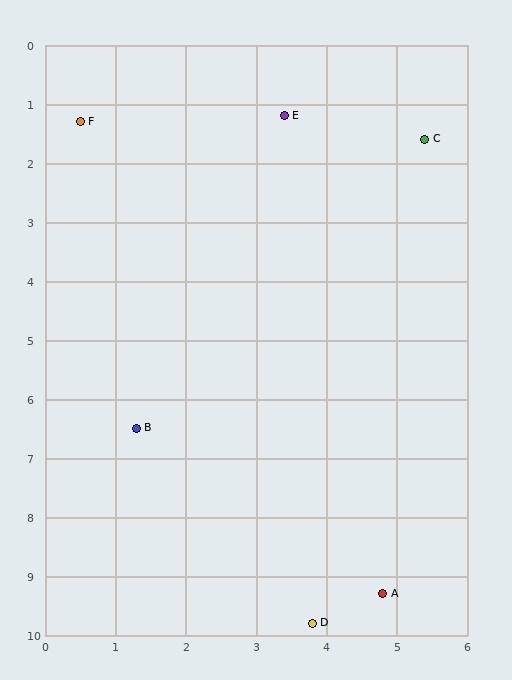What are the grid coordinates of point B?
Point B is at approximately (1.3, 6.5).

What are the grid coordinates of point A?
Point A is at approximately (4.8, 9.3).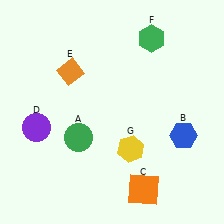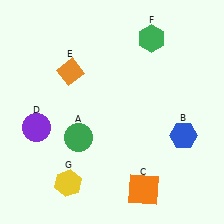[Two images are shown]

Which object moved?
The yellow hexagon (G) moved left.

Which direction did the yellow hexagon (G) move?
The yellow hexagon (G) moved left.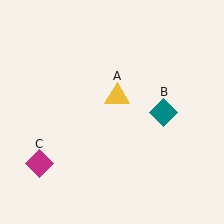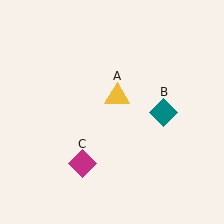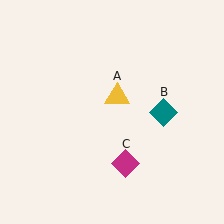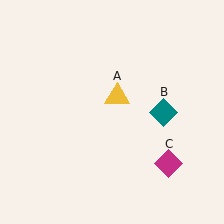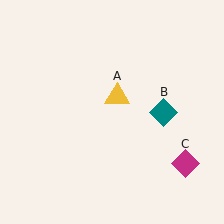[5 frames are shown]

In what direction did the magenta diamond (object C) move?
The magenta diamond (object C) moved right.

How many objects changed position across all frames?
1 object changed position: magenta diamond (object C).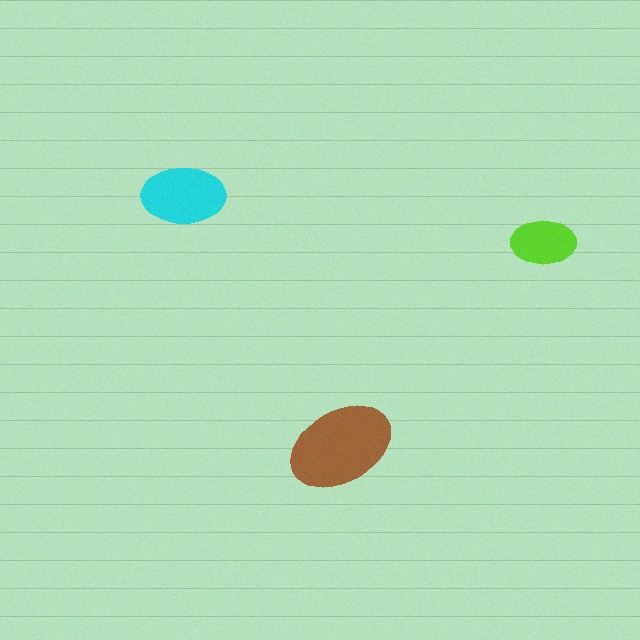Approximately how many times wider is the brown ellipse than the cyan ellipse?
About 1.5 times wider.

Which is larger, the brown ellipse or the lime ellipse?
The brown one.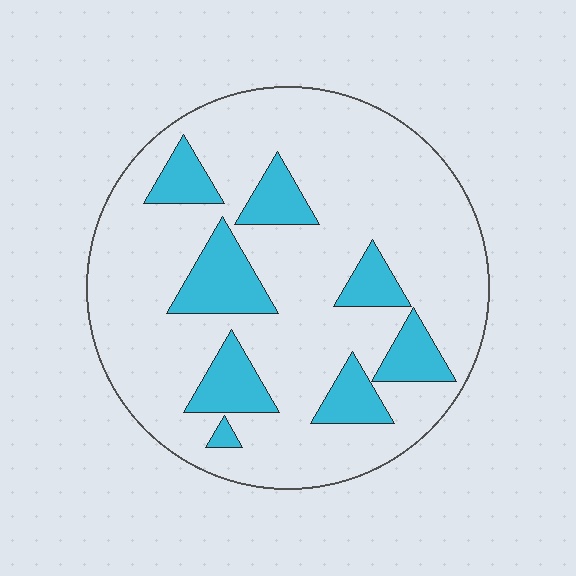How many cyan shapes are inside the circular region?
8.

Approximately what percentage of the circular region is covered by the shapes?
Approximately 20%.